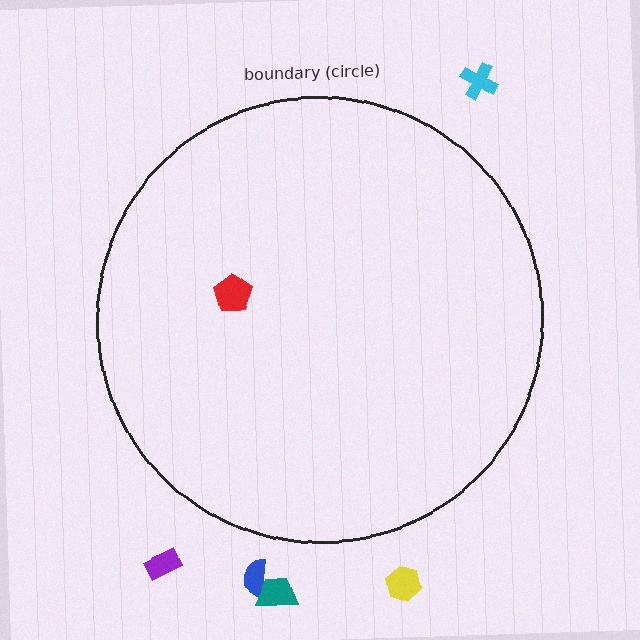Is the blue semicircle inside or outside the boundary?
Outside.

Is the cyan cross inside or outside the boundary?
Outside.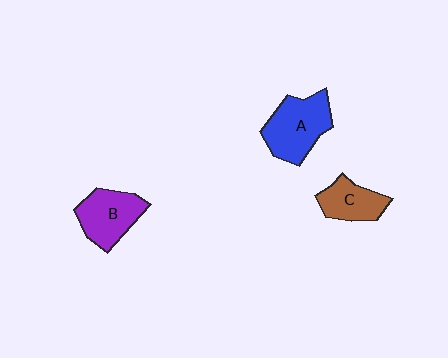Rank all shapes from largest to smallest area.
From largest to smallest: A (blue), B (purple), C (brown).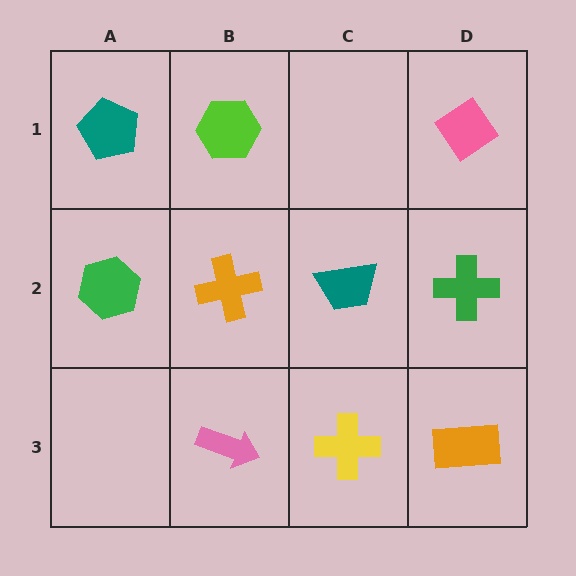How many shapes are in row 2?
4 shapes.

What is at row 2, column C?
A teal trapezoid.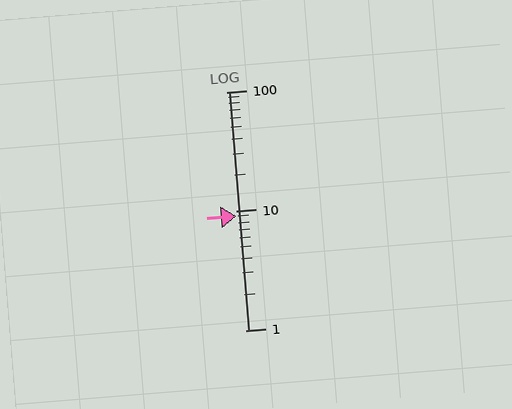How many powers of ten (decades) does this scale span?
The scale spans 2 decades, from 1 to 100.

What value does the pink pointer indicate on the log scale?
The pointer indicates approximately 9.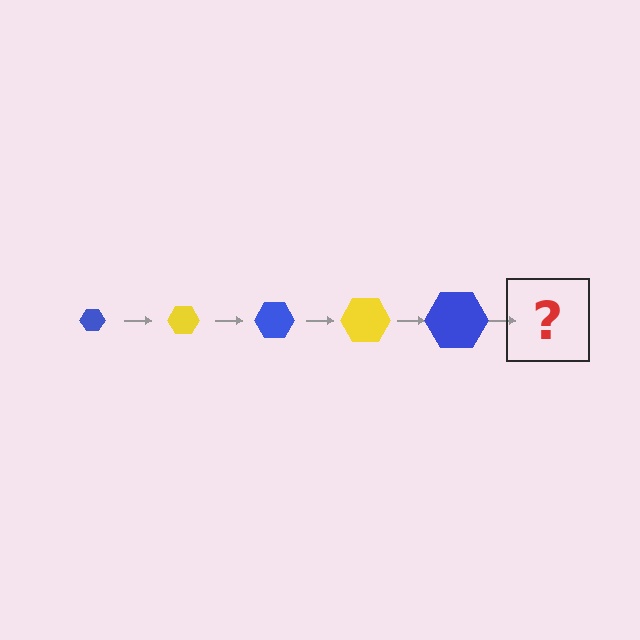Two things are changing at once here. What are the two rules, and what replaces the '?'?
The two rules are that the hexagon grows larger each step and the color cycles through blue and yellow. The '?' should be a yellow hexagon, larger than the previous one.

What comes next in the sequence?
The next element should be a yellow hexagon, larger than the previous one.